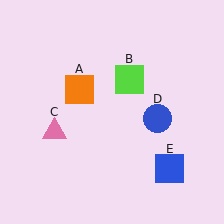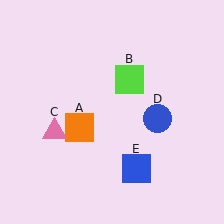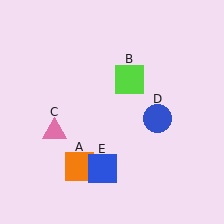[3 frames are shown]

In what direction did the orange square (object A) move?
The orange square (object A) moved down.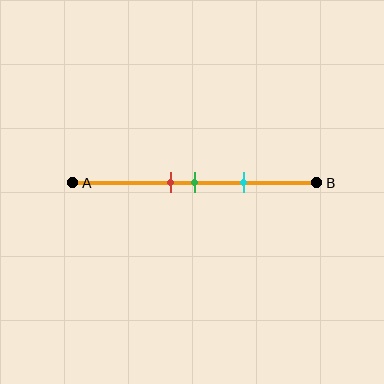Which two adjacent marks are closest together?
The red and green marks are the closest adjacent pair.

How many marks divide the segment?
There are 3 marks dividing the segment.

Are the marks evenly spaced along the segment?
Yes, the marks are approximately evenly spaced.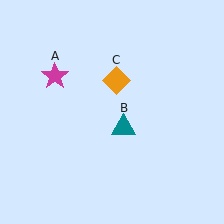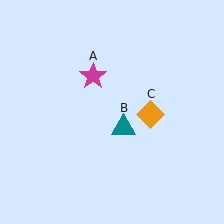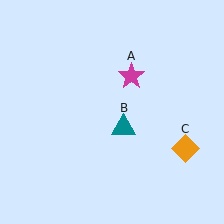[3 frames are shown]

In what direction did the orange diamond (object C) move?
The orange diamond (object C) moved down and to the right.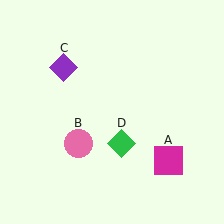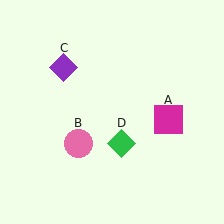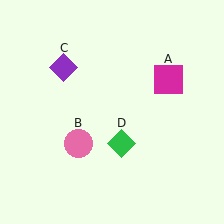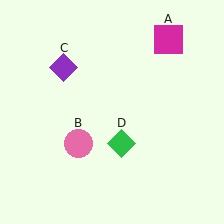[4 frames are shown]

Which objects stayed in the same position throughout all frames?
Pink circle (object B) and purple diamond (object C) and green diamond (object D) remained stationary.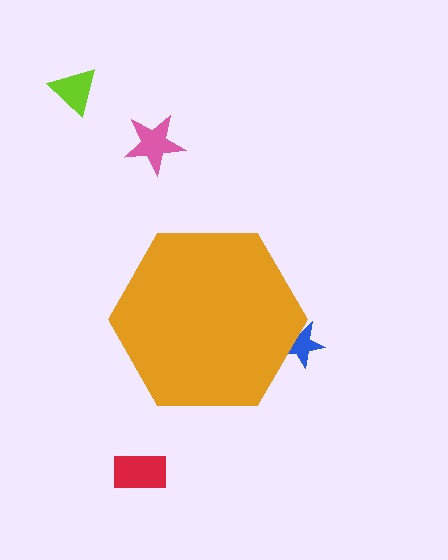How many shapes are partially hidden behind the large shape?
1 shape is partially hidden.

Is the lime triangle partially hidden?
No, the lime triangle is fully visible.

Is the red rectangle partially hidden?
No, the red rectangle is fully visible.